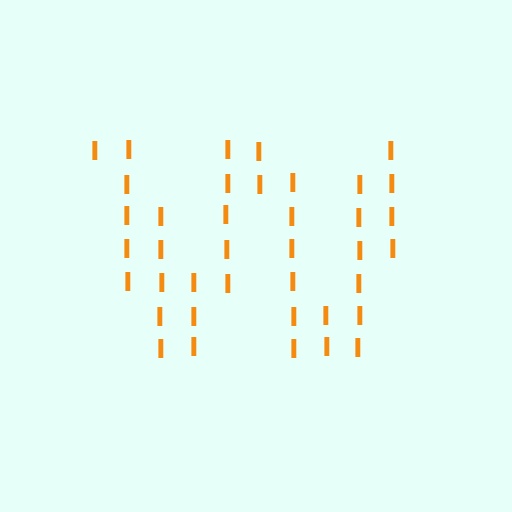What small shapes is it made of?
It is made of small letter I's.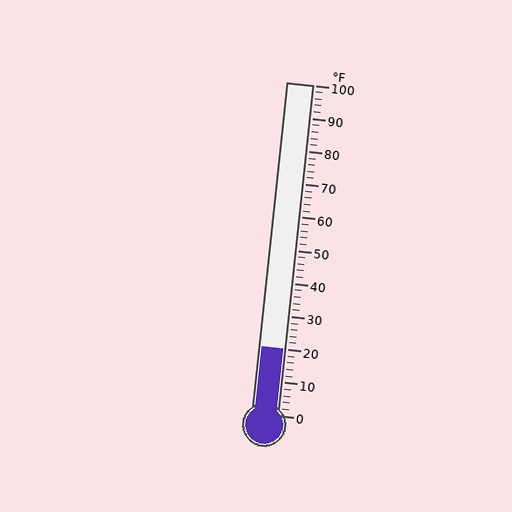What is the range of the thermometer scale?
The thermometer scale ranges from 0°F to 100°F.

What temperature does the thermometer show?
The thermometer shows approximately 20°F.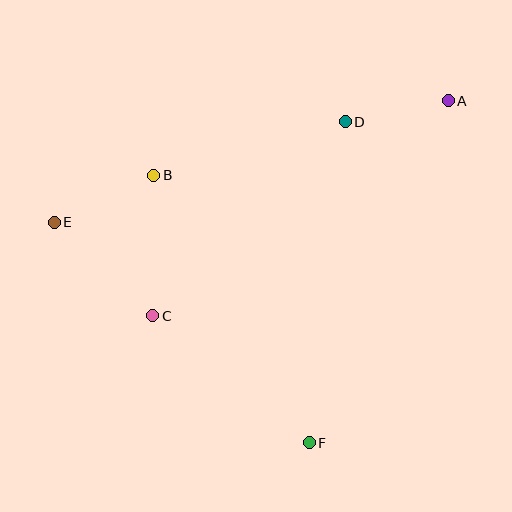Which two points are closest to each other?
Points A and D are closest to each other.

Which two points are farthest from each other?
Points A and E are farthest from each other.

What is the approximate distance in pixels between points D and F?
The distance between D and F is approximately 323 pixels.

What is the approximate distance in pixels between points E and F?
The distance between E and F is approximately 337 pixels.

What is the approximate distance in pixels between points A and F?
The distance between A and F is approximately 369 pixels.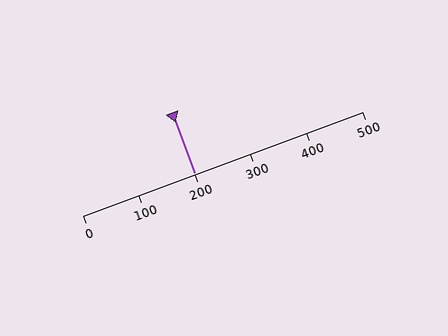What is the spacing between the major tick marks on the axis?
The major ticks are spaced 100 apart.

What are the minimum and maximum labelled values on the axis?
The axis runs from 0 to 500.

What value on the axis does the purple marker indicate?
The marker indicates approximately 200.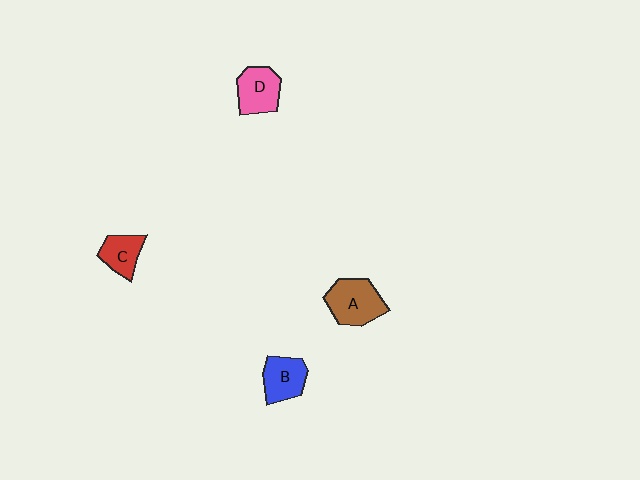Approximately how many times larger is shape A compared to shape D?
Approximately 1.2 times.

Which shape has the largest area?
Shape A (brown).